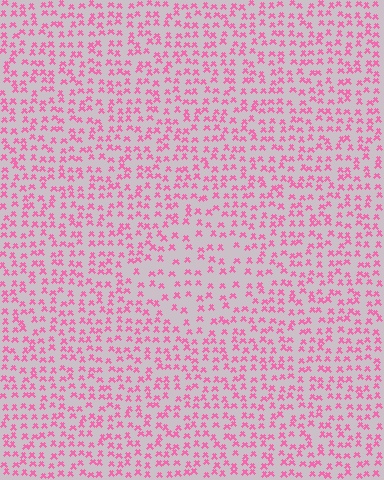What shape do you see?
I see a diamond.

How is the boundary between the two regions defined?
The boundary is defined by a change in element density (approximately 1.6x ratio). All elements are the same color, size, and shape.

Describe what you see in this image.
The image contains small pink elements arranged at two different densities. A diamond-shaped region is visible where the elements are less densely packed than the surrounding area.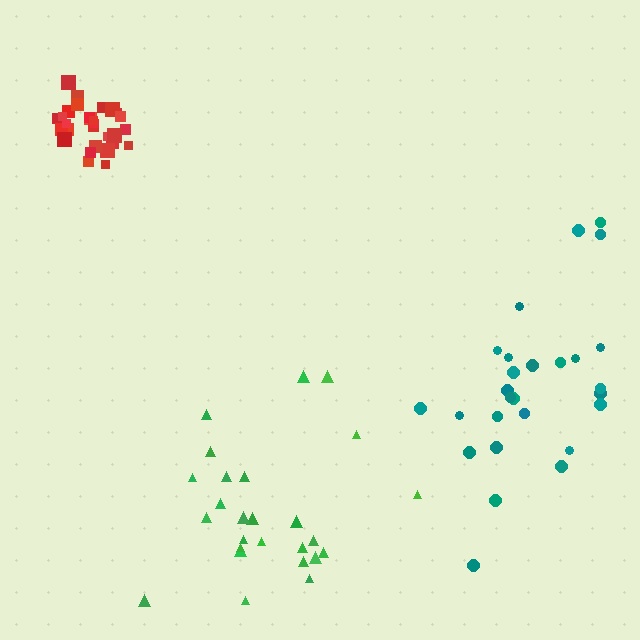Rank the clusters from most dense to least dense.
red, teal, green.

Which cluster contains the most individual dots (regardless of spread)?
Red (30).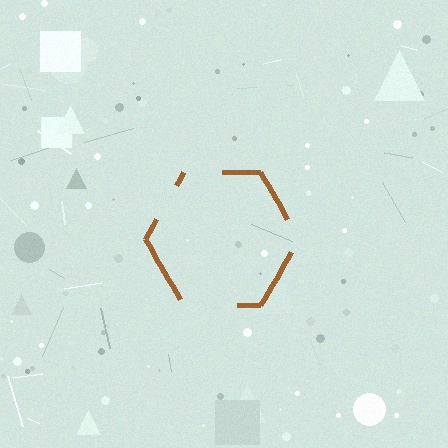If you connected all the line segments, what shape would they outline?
They would outline a hexagon.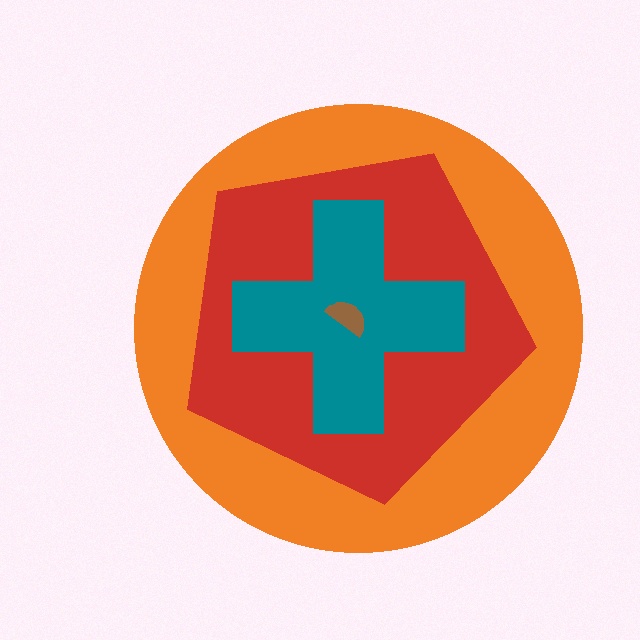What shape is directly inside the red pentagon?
The teal cross.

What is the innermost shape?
The brown semicircle.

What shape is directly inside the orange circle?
The red pentagon.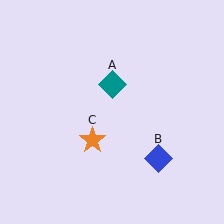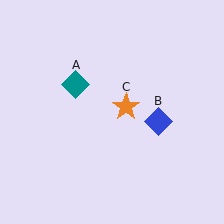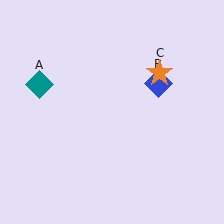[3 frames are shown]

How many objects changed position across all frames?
3 objects changed position: teal diamond (object A), blue diamond (object B), orange star (object C).